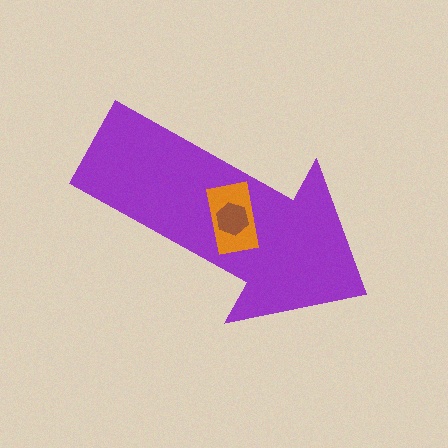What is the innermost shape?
The brown hexagon.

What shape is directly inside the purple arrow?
The orange rectangle.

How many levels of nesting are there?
3.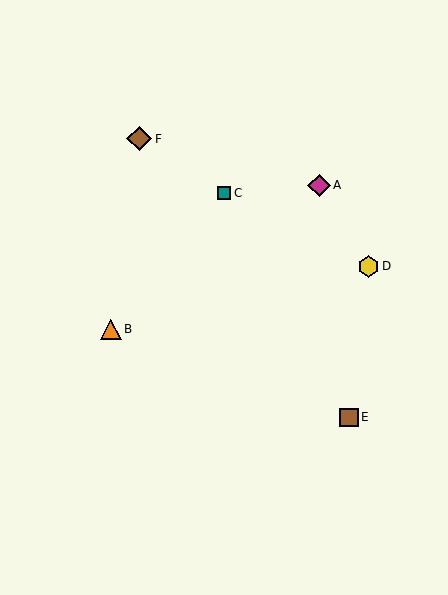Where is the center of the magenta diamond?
The center of the magenta diamond is at (319, 185).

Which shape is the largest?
The brown diamond (labeled F) is the largest.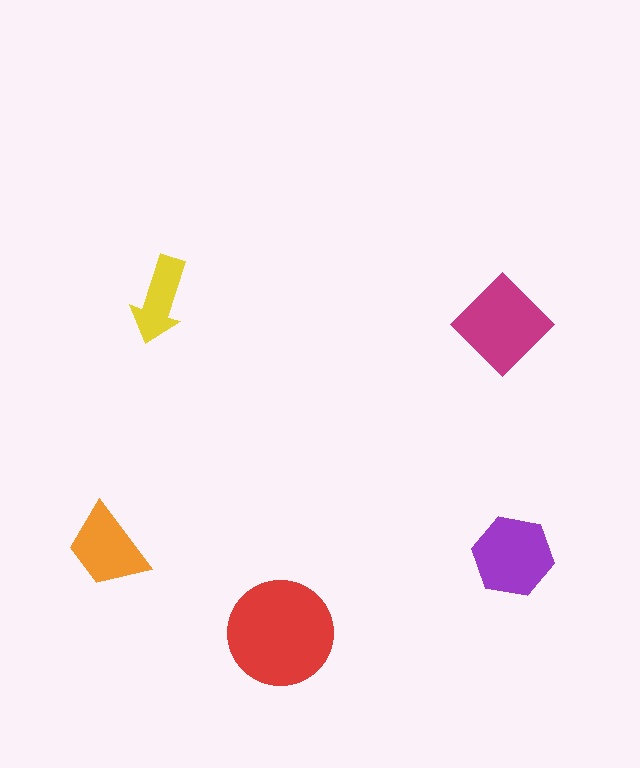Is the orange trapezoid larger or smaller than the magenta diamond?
Smaller.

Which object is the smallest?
The yellow arrow.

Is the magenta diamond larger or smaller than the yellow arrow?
Larger.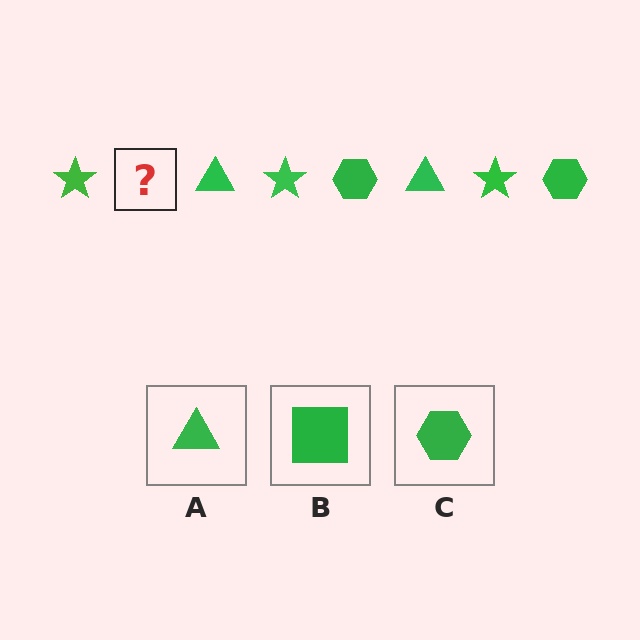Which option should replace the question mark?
Option C.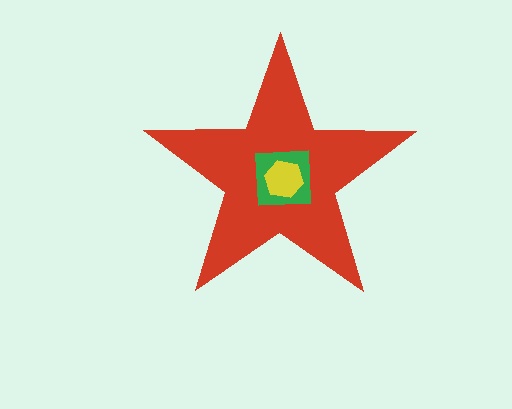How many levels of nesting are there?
3.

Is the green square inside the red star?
Yes.